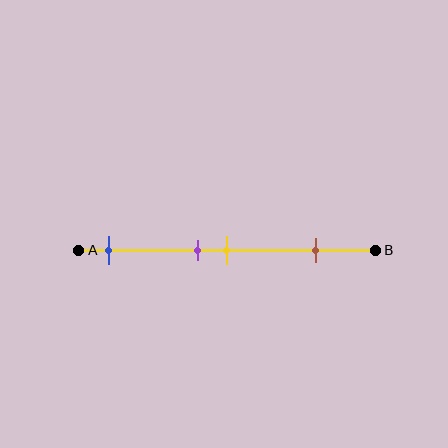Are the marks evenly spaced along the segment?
No, the marks are not evenly spaced.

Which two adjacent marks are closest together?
The purple and yellow marks are the closest adjacent pair.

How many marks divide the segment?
There are 4 marks dividing the segment.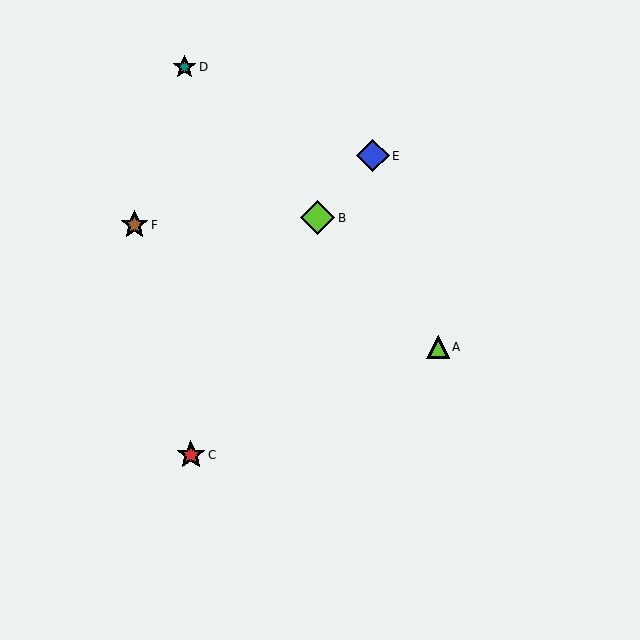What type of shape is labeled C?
Shape C is a red star.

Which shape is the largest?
The lime diamond (labeled B) is the largest.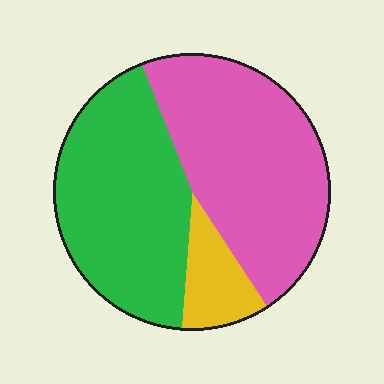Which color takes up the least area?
Yellow, at roughly 10%.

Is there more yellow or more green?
Green.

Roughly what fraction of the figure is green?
Green covers about 45% of the figure.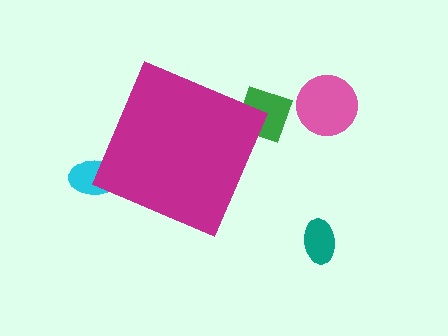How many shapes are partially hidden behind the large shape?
2 shapes are partially hidden.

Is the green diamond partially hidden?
Yes, the green diamond is partially hidden behind the magenta diamond.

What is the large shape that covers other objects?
A magenta diamond.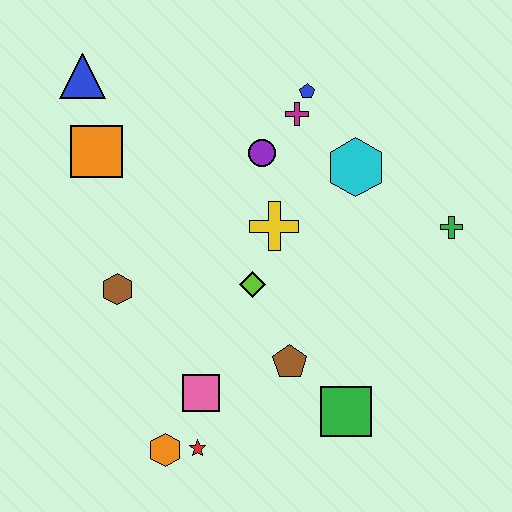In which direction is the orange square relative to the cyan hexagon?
The orange square is to the left of the cyan hexagon.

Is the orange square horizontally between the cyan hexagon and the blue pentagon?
No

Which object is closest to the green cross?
The cyan hexagon is closest to the green cross.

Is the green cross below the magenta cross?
Yes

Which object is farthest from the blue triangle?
The green square is farthest from the blue triangle.